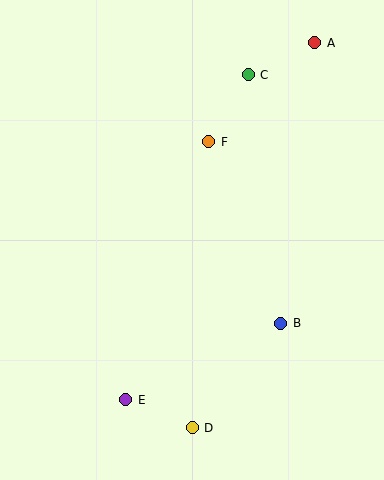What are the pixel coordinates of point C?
Point C is at (248, 75).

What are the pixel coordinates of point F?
Point F is at (209, 142).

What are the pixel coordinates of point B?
Point B is at (281, 323).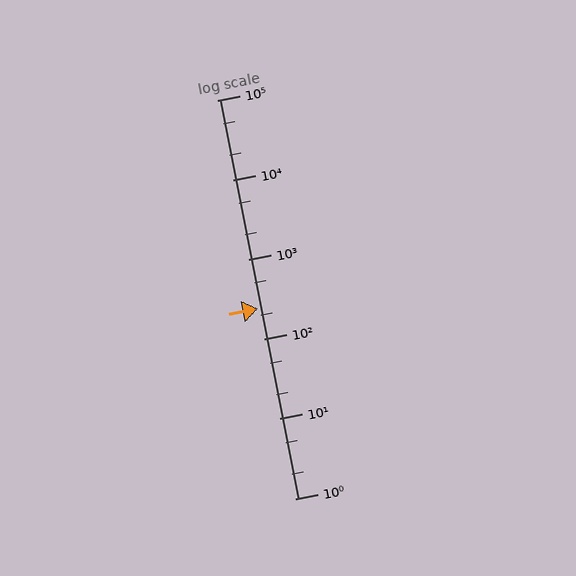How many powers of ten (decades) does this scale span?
The scale spans 5 decades, from 1 to 100000.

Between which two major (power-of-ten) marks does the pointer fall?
The pointer is between 100 and 1000.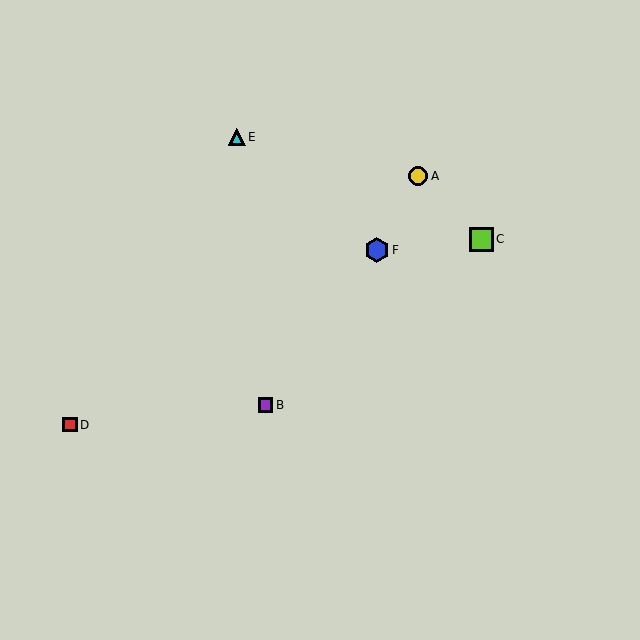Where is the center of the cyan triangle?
The center of the cyan triangle is at (237, 137).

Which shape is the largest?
The blue hexagon (labeled F) is the largest.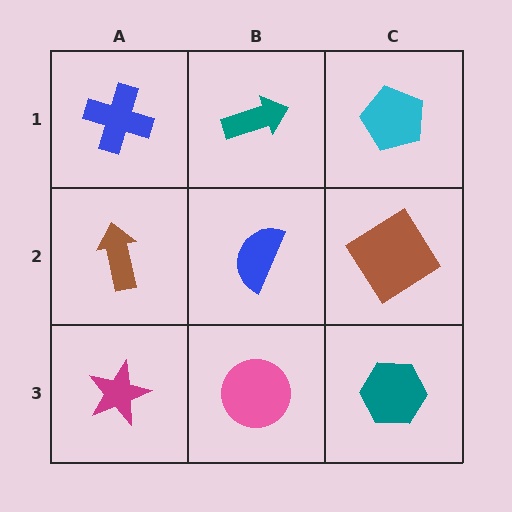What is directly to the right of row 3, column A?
A pink circle.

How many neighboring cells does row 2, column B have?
4.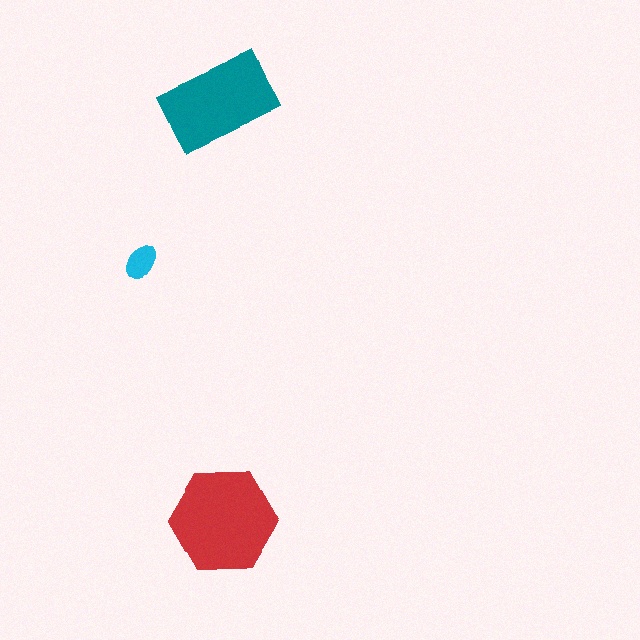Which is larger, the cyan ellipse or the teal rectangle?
The teal rectangle.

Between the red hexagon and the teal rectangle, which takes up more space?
The red hexagon.